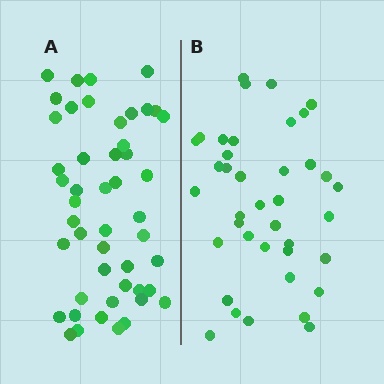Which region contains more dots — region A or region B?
Region A (the left region) has more dots.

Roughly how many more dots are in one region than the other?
Region A has roughly 8 or so more dots than region B.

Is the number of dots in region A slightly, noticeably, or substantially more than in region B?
Region A has only slightly more — the two regions are fairly close. The ratio is roughly 1.2 to 1.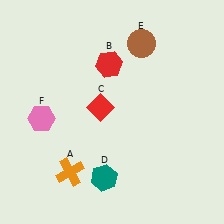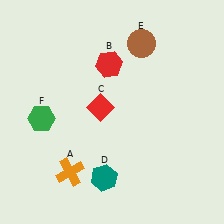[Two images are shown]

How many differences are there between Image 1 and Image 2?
There is 1 difference between the two images.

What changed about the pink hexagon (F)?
In Image 1, F is pink. In Image 2, it changed to green.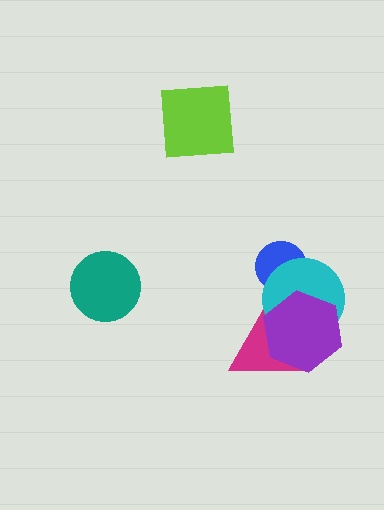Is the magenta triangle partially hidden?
Yes, it is partially covered by another shape.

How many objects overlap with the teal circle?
0 objects overlap with the teal circle.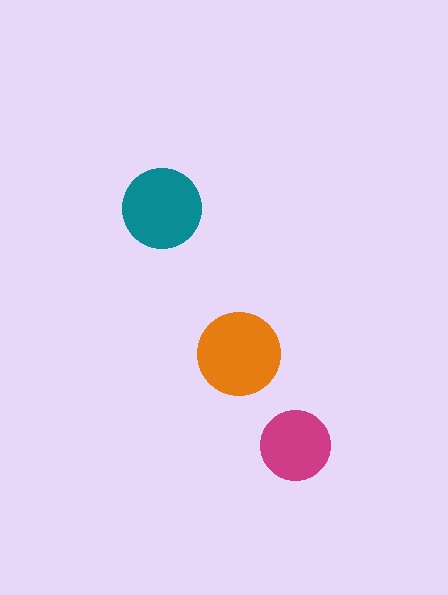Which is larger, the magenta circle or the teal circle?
The teal one.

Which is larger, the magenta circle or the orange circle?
The orange one.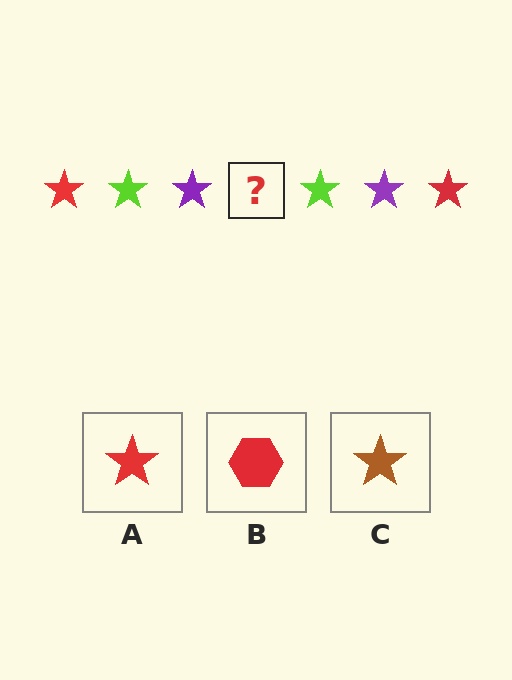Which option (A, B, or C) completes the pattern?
A.